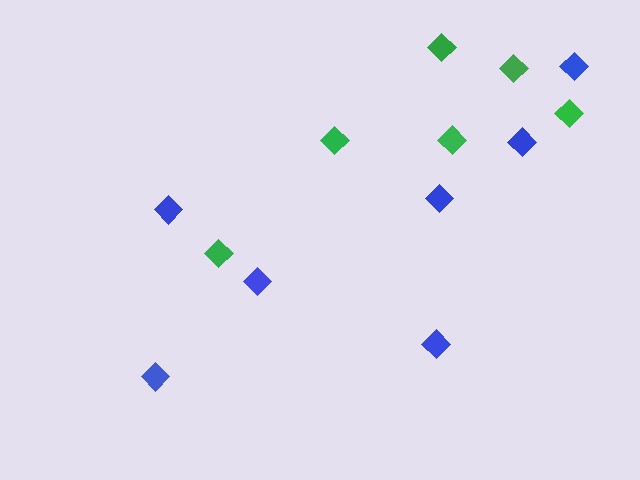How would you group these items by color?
There are 2 groups: one group of green diamonds (6) and one group of blue diamonds (7).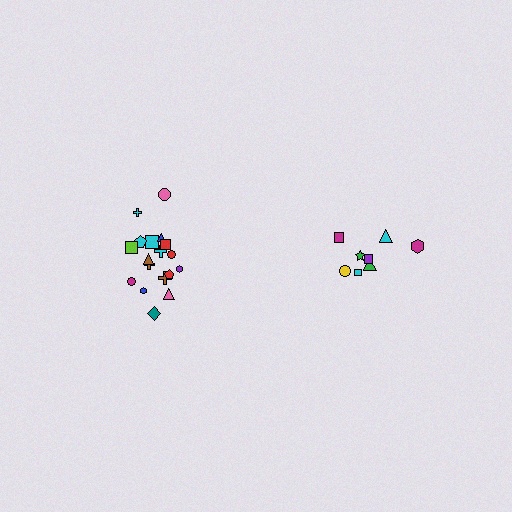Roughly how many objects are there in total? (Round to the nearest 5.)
Roughly 25 objects in total.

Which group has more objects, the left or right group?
The left group.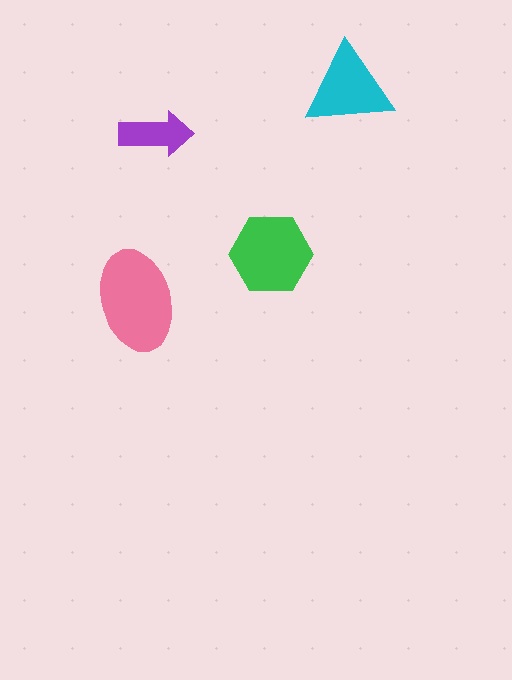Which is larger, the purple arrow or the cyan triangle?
The cyan triangle.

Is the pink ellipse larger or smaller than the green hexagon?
Larger.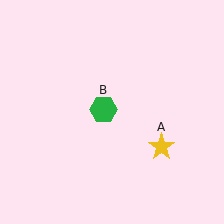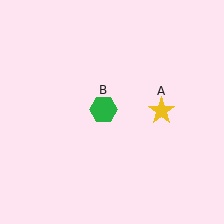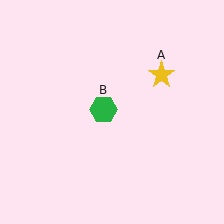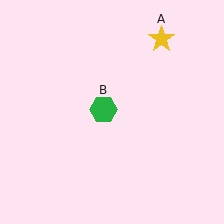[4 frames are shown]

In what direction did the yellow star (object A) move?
The yellow star (object A) moved up.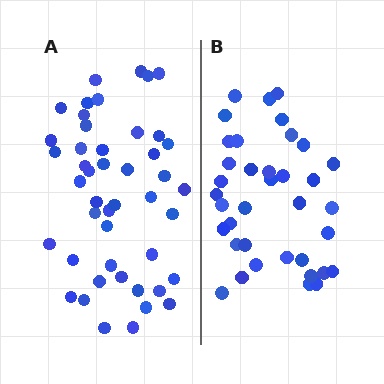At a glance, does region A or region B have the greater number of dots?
Region A (the left region) has more dots.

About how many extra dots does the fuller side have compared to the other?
Region A has roughly 8 or so more dots than region B.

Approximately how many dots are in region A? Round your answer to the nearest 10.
About 50 dots. (The exact count is 46, which rounds to 50.)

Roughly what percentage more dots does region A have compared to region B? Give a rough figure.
About 25% more.